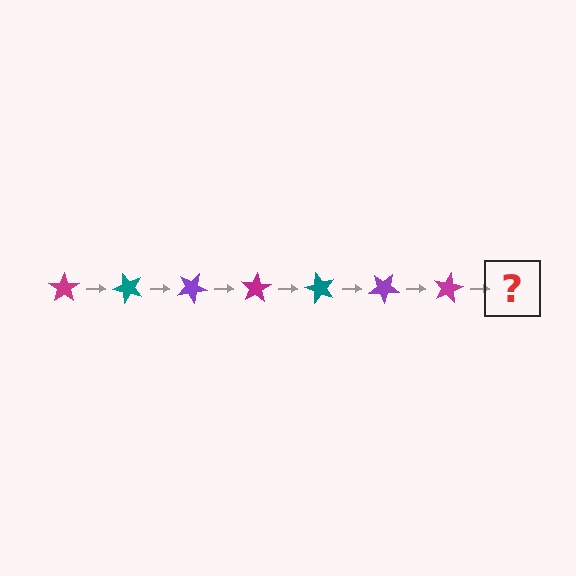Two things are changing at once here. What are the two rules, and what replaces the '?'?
The two rules are that it rotates 50 degrees each step and the color cycles through magenta, teal, and purple. The '?' should be a teal star, rotated 350 degrees from the start.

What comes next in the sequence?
The next element should be a teal star, rotated 350 degrees from the start.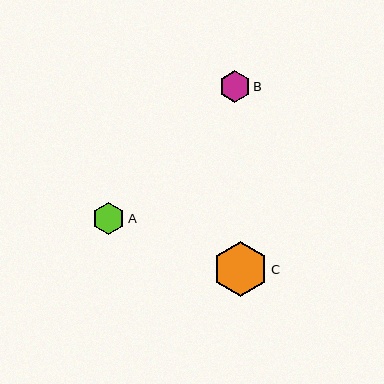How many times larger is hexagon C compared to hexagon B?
Hexagon C is approximately 1.8 times the size of hexagon B.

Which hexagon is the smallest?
Hexagon B is the smallest with a size of approximately 31 pixels.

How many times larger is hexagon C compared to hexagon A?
Hexagon C is approximately 1.7 times the size of hexagon A.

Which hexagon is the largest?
Hexagon C is the largest with a size of approximately 55 pixels.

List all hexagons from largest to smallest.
From largest to smallest: C, A, B.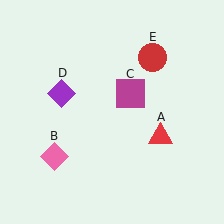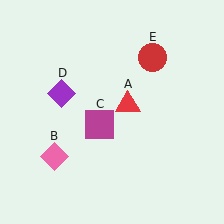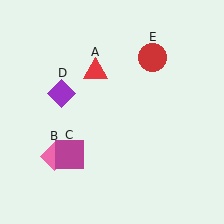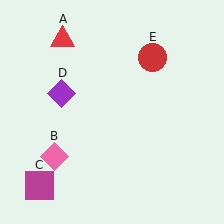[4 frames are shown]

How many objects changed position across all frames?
2 objects changed position: red triangle (object A), magenta square (object C).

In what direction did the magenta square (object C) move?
The magenta square (object C) moved down and to the left.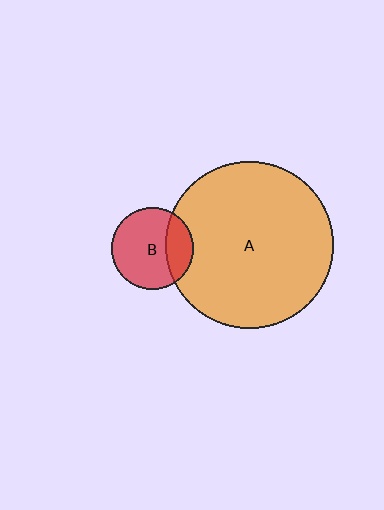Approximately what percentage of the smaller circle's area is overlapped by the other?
Approximately 25%.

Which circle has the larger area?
Circle A (orange).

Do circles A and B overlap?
Yes.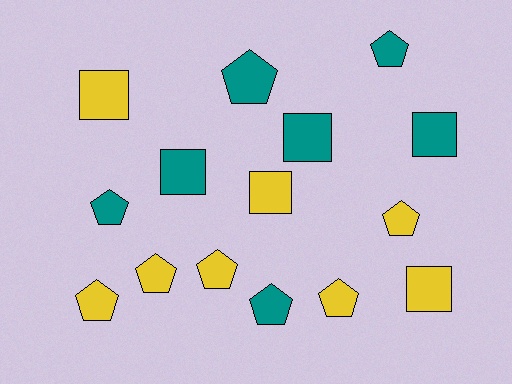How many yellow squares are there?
There are 3 yellow squares.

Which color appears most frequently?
Yellow, with 8 objects.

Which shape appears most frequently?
Pentagon, with 9 objects.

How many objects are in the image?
There are 15 objects.